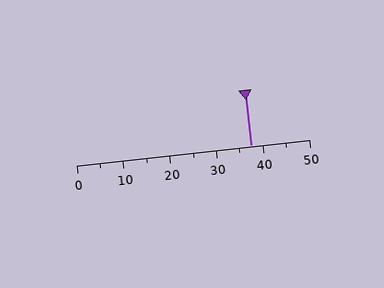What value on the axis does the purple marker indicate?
The marker indicates approximately 37.5.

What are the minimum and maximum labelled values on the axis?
The axis runs from 0 to 50.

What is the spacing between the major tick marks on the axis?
The major ticks are spaced 10 apart.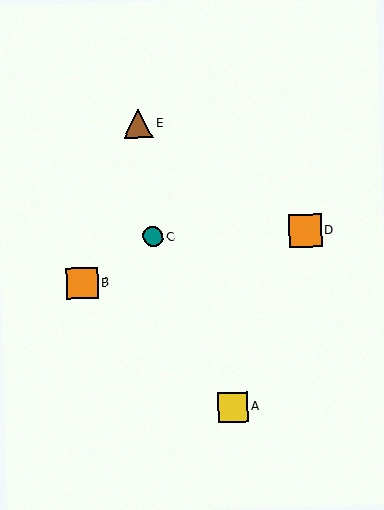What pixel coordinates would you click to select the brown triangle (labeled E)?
Click at (138, 124) to select the brown triangle E.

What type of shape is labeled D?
Shape D is an orange square.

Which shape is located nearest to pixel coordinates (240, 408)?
The yellow square (labeled A) at (233, 407) is nearest to that location.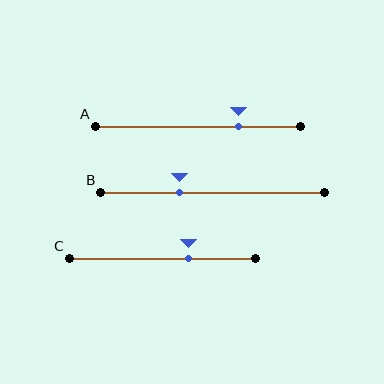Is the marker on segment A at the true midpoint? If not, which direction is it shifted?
No, the marker on segment A is shifted to the right by about 20% of the segment length.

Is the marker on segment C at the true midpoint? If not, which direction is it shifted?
No, the marker on segment C is shifted to the right by about 14% of the segment length.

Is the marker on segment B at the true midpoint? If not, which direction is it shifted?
No, the marker on segment B is shifted to the left by about 15% of the segment length.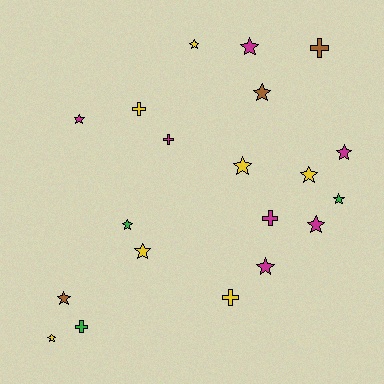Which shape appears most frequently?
Star, with 14 objects.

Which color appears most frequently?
Magenta, with 7 objects.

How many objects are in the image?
There are 20 objects.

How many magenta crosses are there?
There are 2 magenta crosses.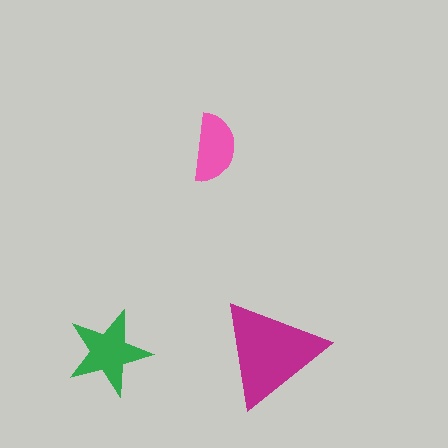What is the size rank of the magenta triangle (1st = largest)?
1st.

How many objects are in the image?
There are 3 objects in the image.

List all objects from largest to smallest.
The magenta triangle, the green star, the pink semicircle.